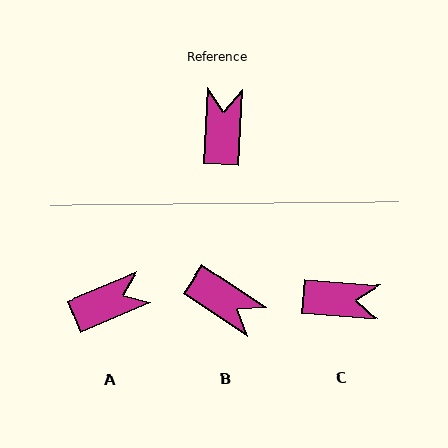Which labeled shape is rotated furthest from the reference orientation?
B, about 121 degrees away.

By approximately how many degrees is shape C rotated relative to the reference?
Approximately 91 degrees clockwise.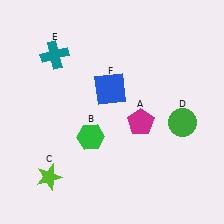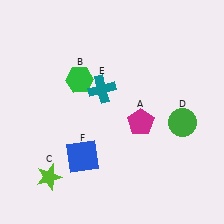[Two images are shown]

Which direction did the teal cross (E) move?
The teal cross (E) moved right.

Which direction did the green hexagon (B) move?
The green hexagon (B) moved up.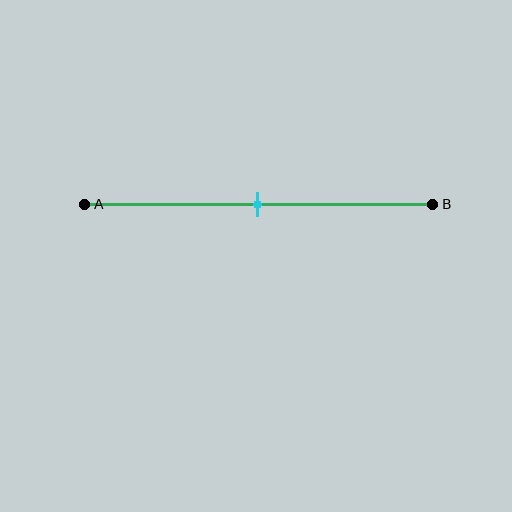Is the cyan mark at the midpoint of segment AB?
Yes, the mark is approximately at the midpoint.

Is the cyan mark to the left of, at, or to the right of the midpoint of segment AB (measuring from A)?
The cyan mark is approximately at the midpoint of segment AB.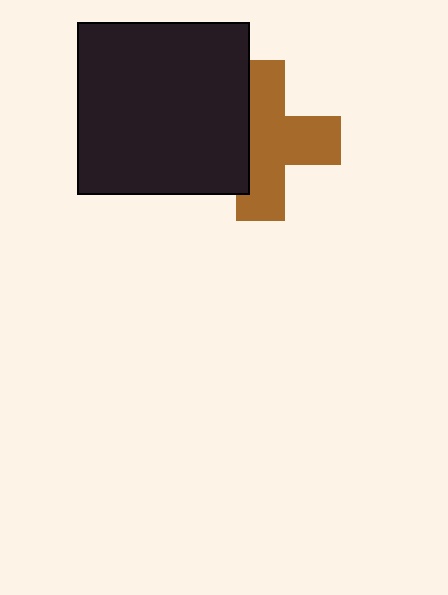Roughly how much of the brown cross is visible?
Most of it is visible (roughly 66%).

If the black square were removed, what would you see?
You would see the complete brown cross.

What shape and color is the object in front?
The object in front is a black square.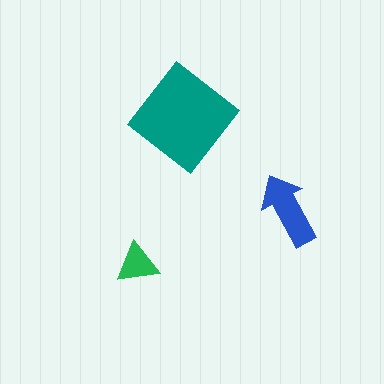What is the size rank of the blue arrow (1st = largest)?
2nd.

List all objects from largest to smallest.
The teal diamond, the blue arrow, the green triangle.